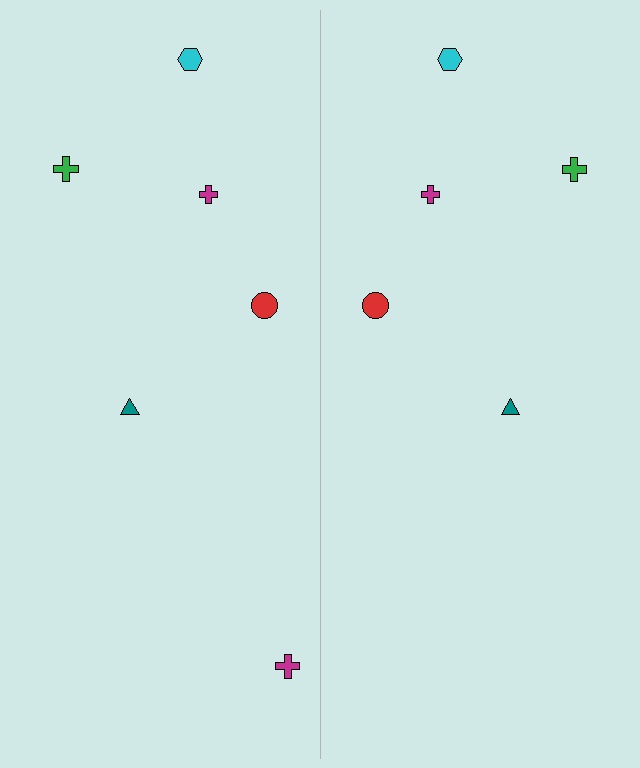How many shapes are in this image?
There are 11 shapes in this image.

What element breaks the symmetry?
A magenta cross is missing from the right side.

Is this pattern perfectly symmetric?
No, the pattern is not perfectly symmetric. A magenta cross is missing from the right side.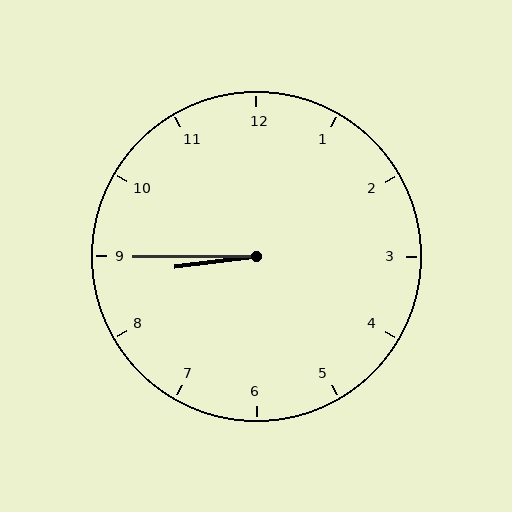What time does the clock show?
8:45.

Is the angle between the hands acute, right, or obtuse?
It is acute.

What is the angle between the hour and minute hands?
Approximately 8 degrees.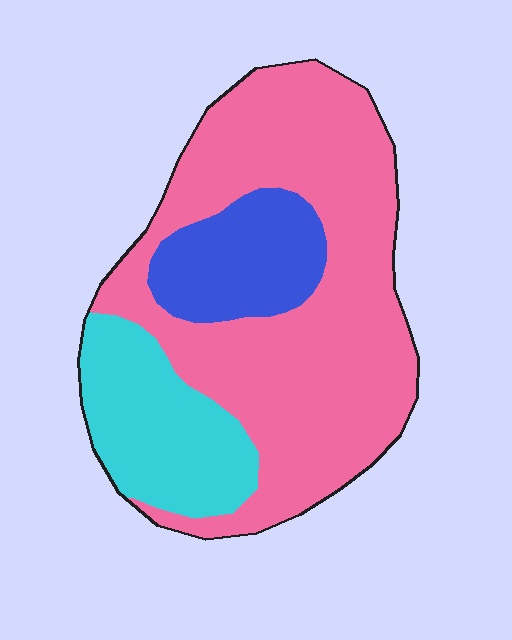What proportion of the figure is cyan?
Cyan covers roughly 20% of the figure.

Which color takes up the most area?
Pink, at roughly 65%.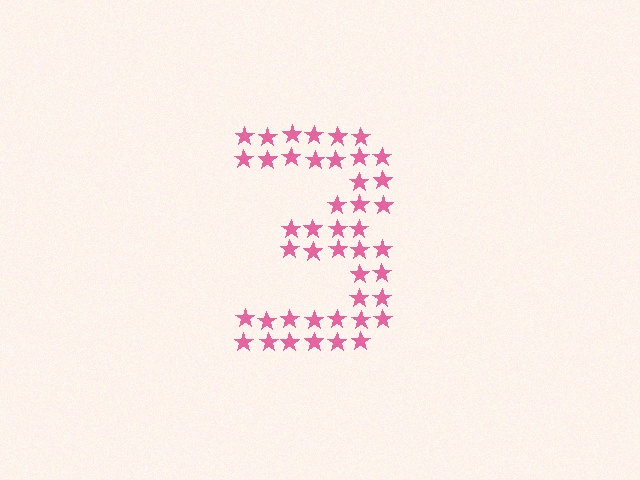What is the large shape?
The large shape is the digit 3.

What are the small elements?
The small elements are stars.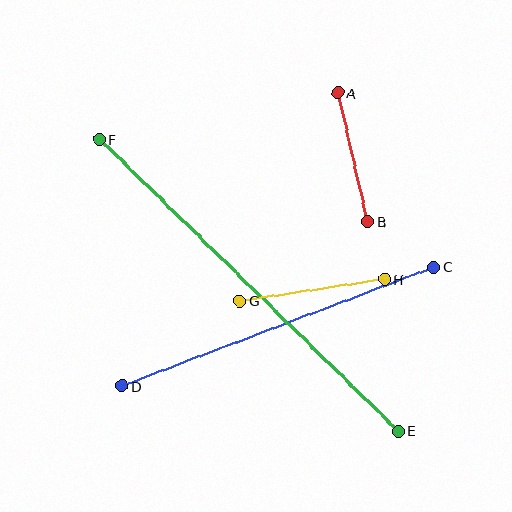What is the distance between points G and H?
The distance is approximately 147 pixels.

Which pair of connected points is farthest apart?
Points E and F are farthest apart.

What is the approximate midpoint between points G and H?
The midpoint is at approximately (312, 290) pixels.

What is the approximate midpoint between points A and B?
The midpoint is at approximately (353, 157) pixels.